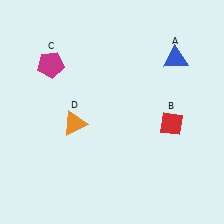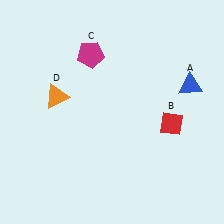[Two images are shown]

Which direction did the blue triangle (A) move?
The blue triangle (A) moved down.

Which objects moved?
The objects that moved are: the blue triangle (A), the magenta pentagon (C), the orange triangle (D).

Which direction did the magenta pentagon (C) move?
The magenta pentagon (C) moved right.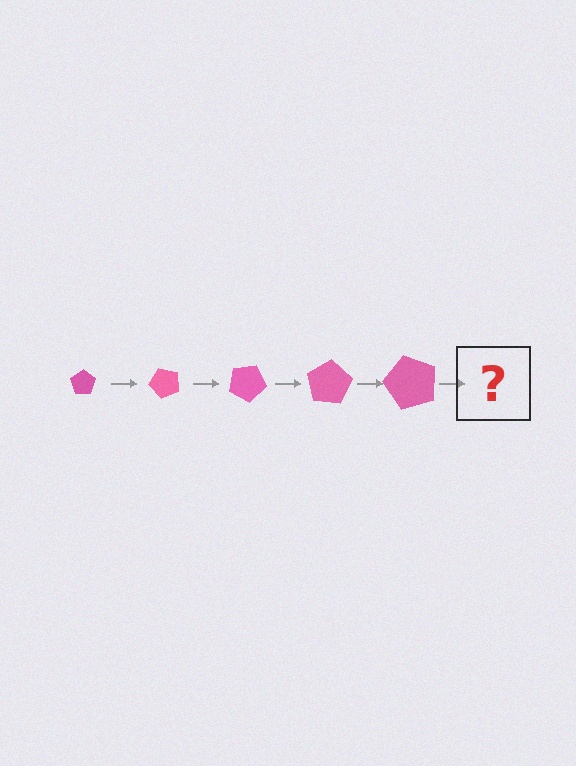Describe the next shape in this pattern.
It should be a pentagon, larger than the previous one and rotated 250 degrees from the start.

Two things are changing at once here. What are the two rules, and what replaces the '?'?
The two rules are that the pentagon grows larger each step and it rotates 50 degrees each step. The '?' should be a pentagon, larger than the previous one and rotated 250 degrees from the start.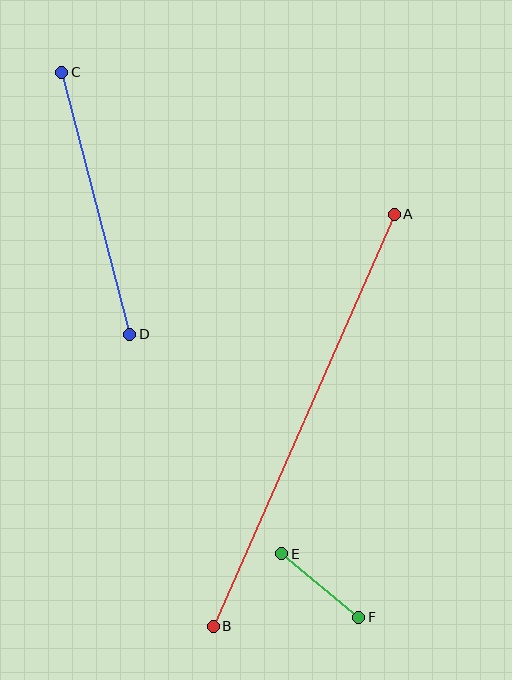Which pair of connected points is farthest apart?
Points A and B are farthest apart.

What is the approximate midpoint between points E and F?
The midpoint is at approximately (320, 586) pixels.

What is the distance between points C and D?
The distance is approximately 271 pixels.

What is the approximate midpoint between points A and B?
The midpoint is at approximately (304, 420) pixels.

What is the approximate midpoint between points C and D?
The midpoint is at approximately (96, 203) pixels.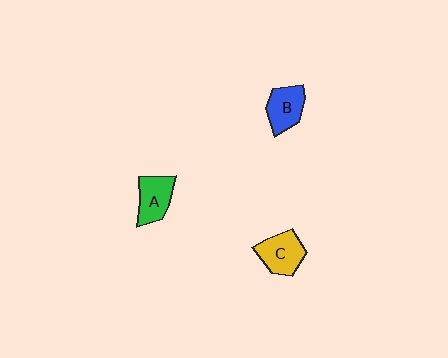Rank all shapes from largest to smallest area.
From largest to smallest: C (yellow), A (green), B (blue).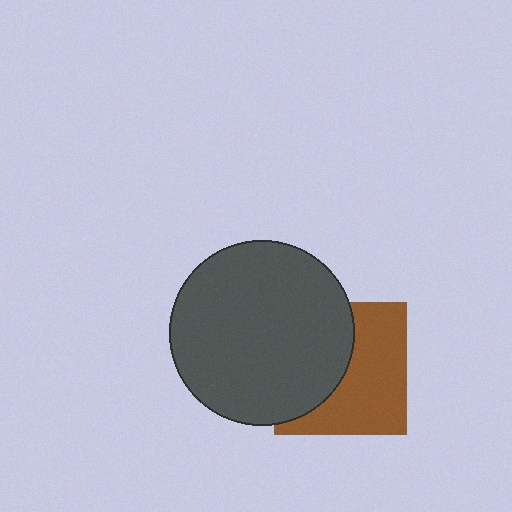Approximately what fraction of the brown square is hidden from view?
Roughly 46% of the brown square is hidden behind the dark gray circle.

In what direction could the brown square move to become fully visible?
The brown square could move right. That would shift it out from behind the dark gray circle entirely.